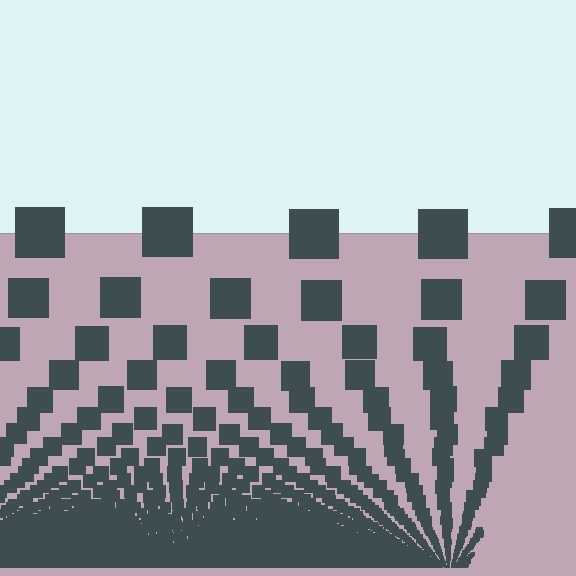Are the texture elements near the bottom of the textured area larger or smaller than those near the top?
Smaller. The gradient is inverted — elements near the bottom are smaller and denser.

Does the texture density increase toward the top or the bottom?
Density increases toward the bottom.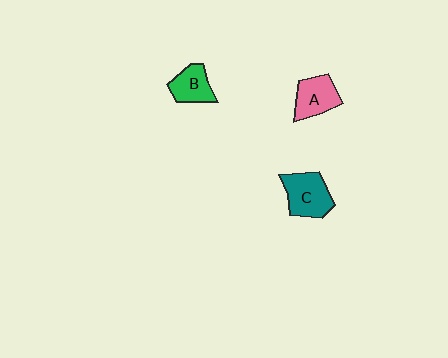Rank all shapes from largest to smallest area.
From largest to smallest: C (teal), A (pink), B (green).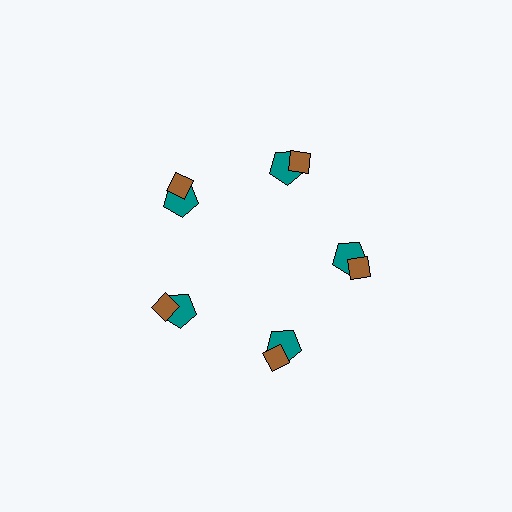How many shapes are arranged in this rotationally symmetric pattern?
There are 10 shapes, arranged in 5 groups of 2.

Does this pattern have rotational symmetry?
Yes, this pattern has 5-fold rotational symmetry. It looks the same after rotating 72 degrees around the center.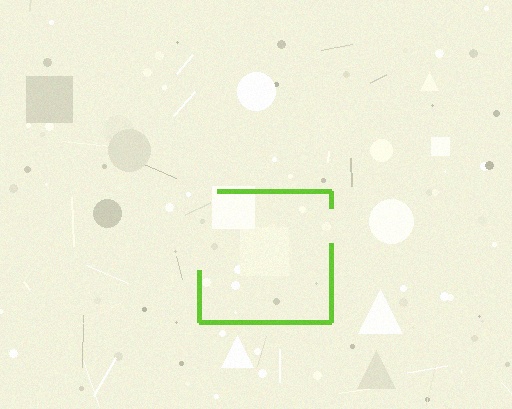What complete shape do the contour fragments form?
The contour fragments form a square.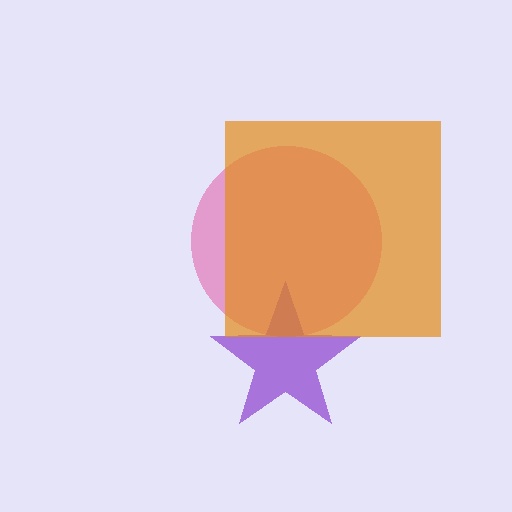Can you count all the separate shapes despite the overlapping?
Yes, there are 3 separate shapes.